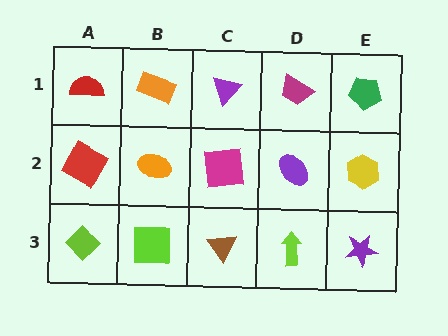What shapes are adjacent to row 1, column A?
A red square (row 2, column A), an orange rectangle (row 1, column B).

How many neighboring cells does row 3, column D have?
3.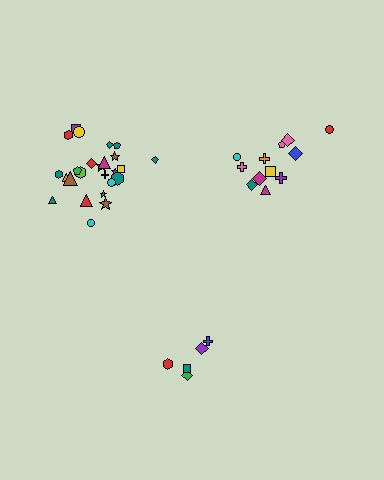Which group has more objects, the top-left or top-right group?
The top-left group.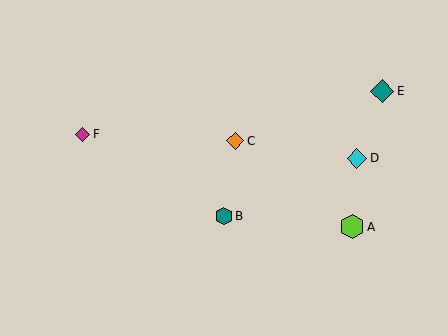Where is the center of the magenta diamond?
The center of the magenta diamond is at (83, 134).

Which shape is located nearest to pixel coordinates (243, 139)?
The orange diamond (labeled C) at (235, 141) is nearest to that location.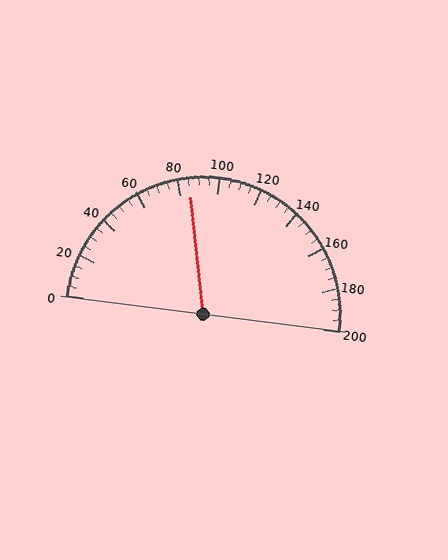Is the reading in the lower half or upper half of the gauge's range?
The reading is in the lower half of the range (0 to 200).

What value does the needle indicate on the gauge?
The needle indicates approximately 85.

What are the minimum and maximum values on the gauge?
The gauge ranges from 0 to 200.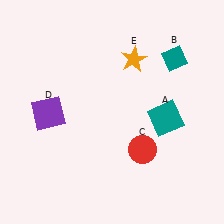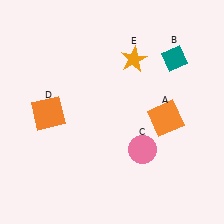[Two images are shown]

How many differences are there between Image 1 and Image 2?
There are 3 differences between the two images.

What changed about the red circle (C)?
In Image 1, C is red. In Image 2, it changed to pink.